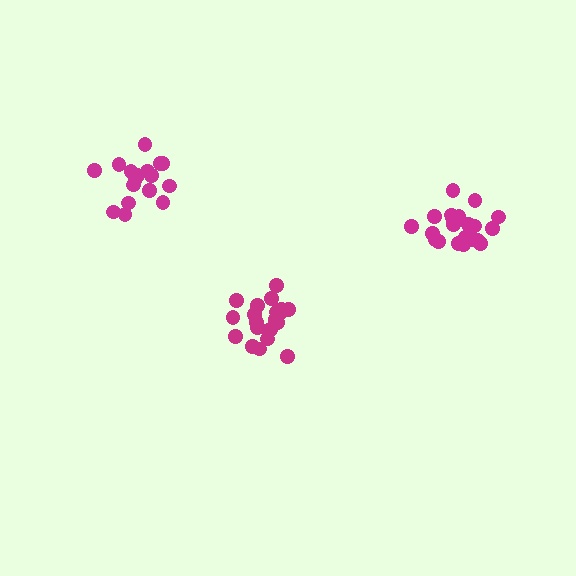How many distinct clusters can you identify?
There are 3 distinct clusters.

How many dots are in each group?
Group 1: 21 dots, Group 2: 21 dots, Group 3: 17 dots (59 total).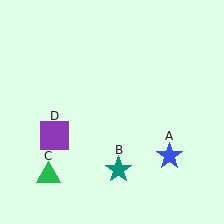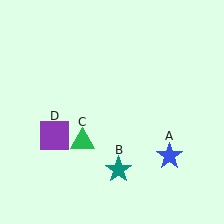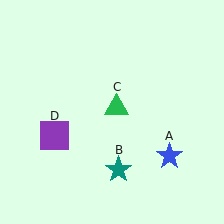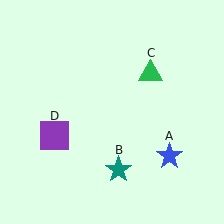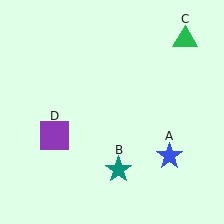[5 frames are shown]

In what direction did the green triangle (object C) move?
The green triangle (object C) moved up and to the right.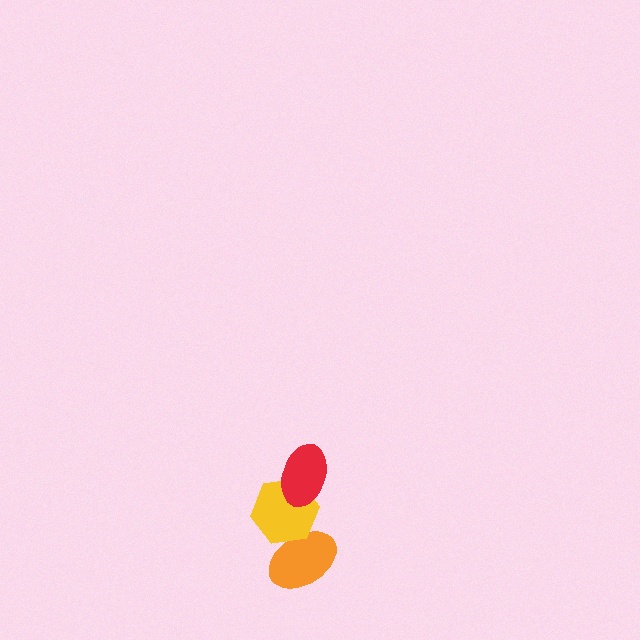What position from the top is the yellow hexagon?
The yellow hexagon is 2nd from the top.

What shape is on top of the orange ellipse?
The yellow hexagon is on top of the orange ellipse.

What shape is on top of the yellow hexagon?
The red ellipse is on top of the yellow hexagon.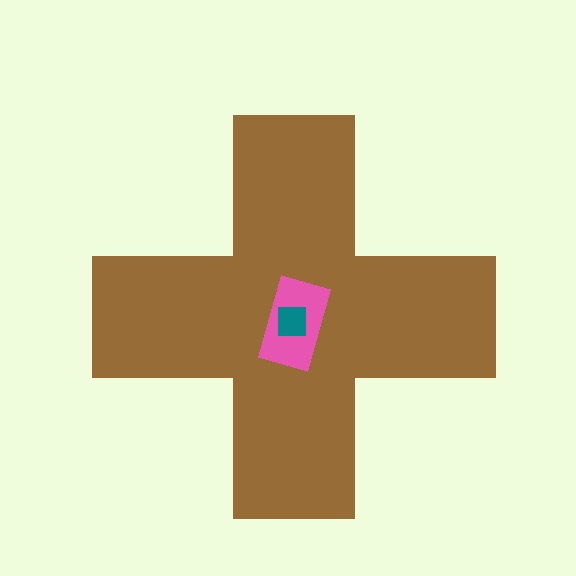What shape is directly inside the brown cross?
The pink rectangle.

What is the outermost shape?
The brown cross.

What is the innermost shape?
The teal square.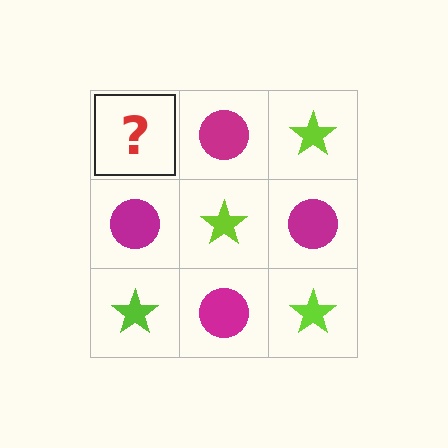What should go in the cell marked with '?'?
The missing cell should contain a lime star.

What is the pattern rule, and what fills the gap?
The rule is that it alternates lime star and magenta circle in a checkerboard pattern. The gap should be filled with a lime star.